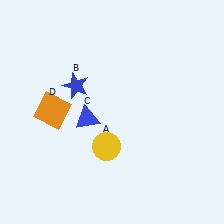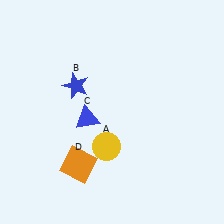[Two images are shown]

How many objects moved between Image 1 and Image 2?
1 object moved between the two images.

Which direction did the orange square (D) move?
The orange square (D) moved down.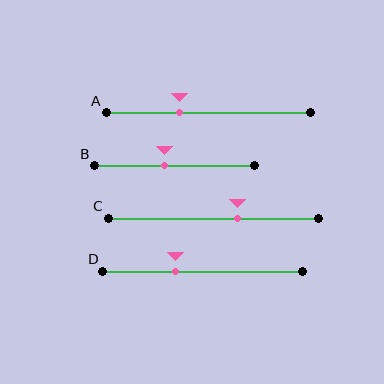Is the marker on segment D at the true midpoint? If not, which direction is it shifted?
No, the marker on segment D is shifted to the left by about 13% of the segment length.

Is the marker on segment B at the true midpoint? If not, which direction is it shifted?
No, the marker on segment B is shifted to the left by about 6% of the segment length.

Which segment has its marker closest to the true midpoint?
Segment B has its marker closest to the true midpoint.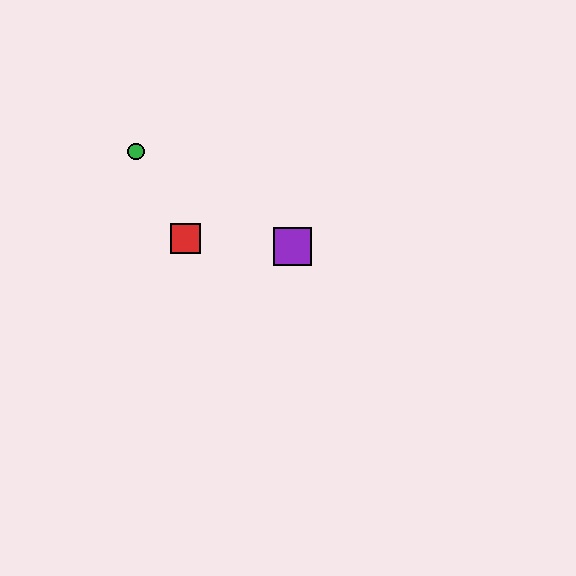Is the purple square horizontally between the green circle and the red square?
No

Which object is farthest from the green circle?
The purple square is farthest from the green circle.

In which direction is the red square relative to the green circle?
The red square is below the green circle.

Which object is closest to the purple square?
The red square is closest to the purple square.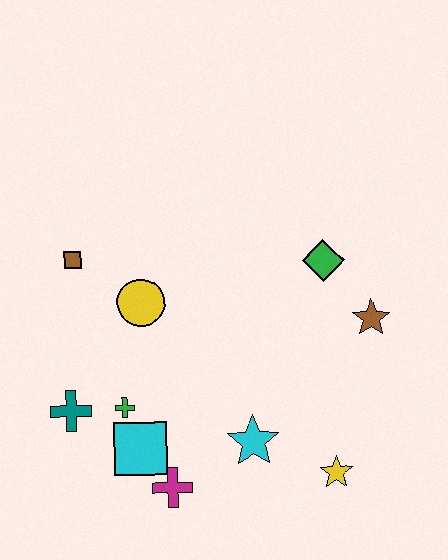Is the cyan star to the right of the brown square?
Yes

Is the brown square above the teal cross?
Yes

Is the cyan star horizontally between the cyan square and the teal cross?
No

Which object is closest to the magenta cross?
The cyan square is closest to the magenta cross.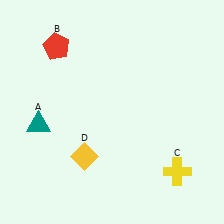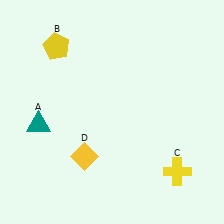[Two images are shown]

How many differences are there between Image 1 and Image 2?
There is 1 difference between the two images.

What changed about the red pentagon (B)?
In Image 1, B is red. In Image 2, it changed to yellow.